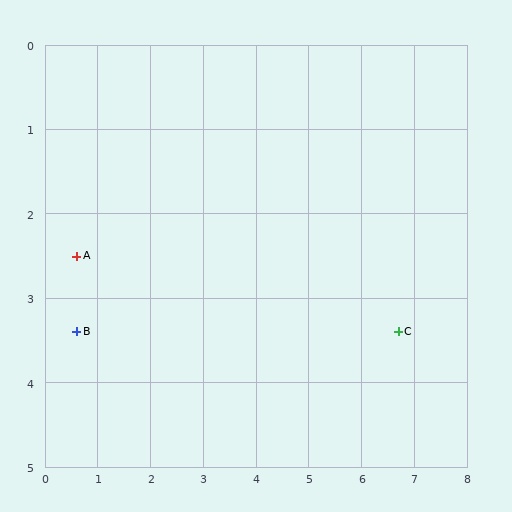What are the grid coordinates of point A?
Point A is at approximately (0.6, 2.5).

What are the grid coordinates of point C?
Point C is at approximately (6.7, 3.4).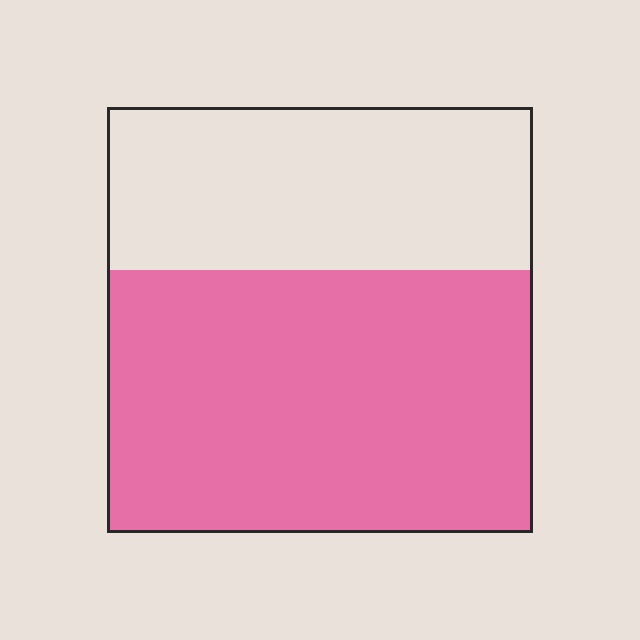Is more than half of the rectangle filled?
Yes.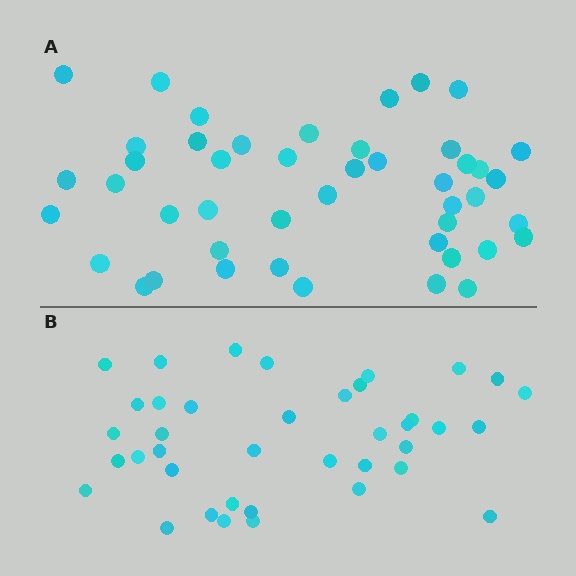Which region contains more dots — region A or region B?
Region A (the top region) has more dots.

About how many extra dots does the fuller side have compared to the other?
Region A has roughly 8 or so more dots than region B.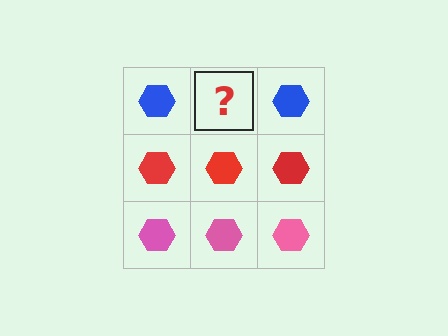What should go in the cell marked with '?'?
The missing cell should contain a blue hexagon.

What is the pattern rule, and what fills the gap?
The rule is that each row has a consistent color. The gap should be filled with a blue hexagon.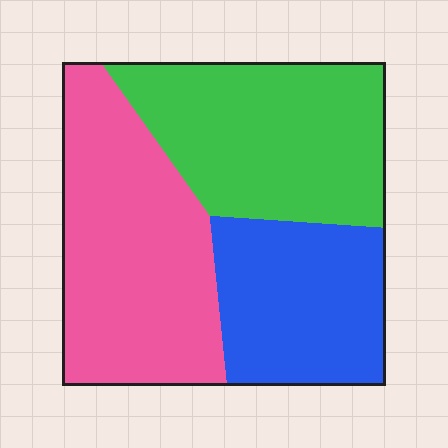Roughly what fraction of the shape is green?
Green takes up about one third (1/3) of the shape.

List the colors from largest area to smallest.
From largest to smallest: pink, green, blue.